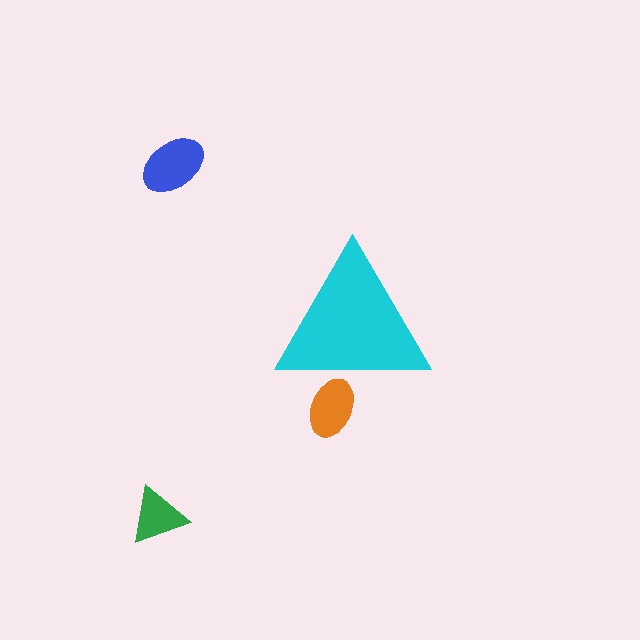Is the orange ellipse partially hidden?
Yes, the orange ellipse is partially hidden behind the cyan triangle.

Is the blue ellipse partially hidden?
No, the blue ellipse is fully visible.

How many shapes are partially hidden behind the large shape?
1 shape is partially hidden.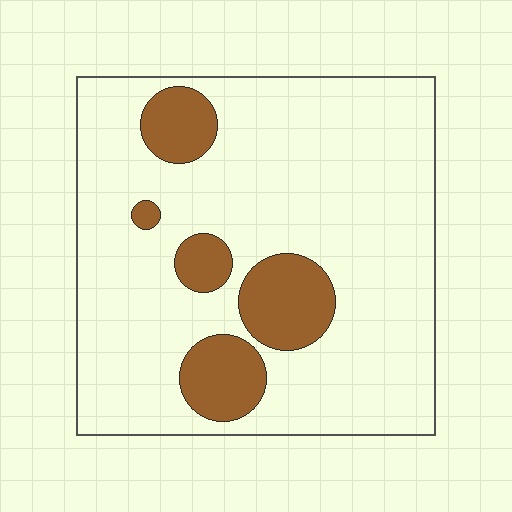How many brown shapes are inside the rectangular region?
5.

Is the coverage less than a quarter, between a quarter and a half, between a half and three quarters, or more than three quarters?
Less than a quarter.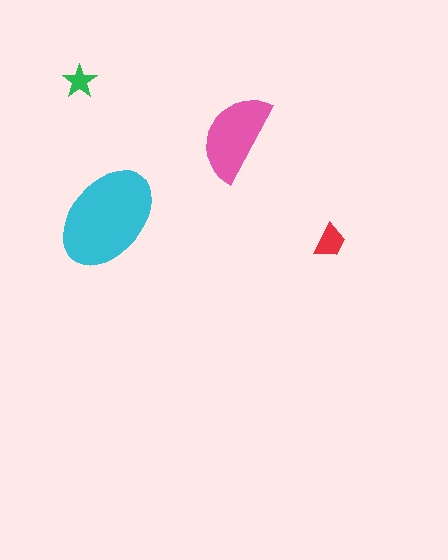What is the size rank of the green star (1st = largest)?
4th.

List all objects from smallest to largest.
The green star, the red trapezoid, the pink semicircle, the cyan ellipse.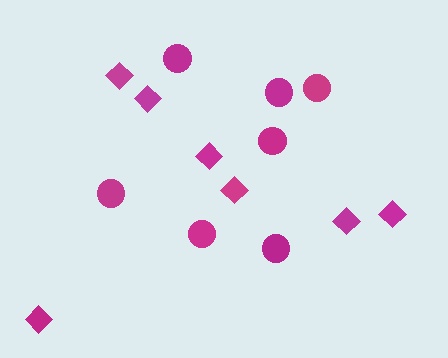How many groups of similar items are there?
There are 2 groups: one group of circles (7) and one group of diamonds (7).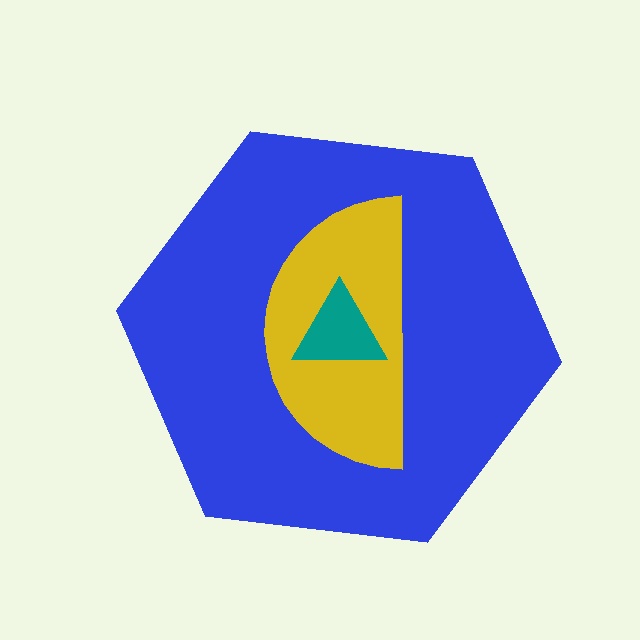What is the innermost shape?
The teal triangle.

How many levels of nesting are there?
3.